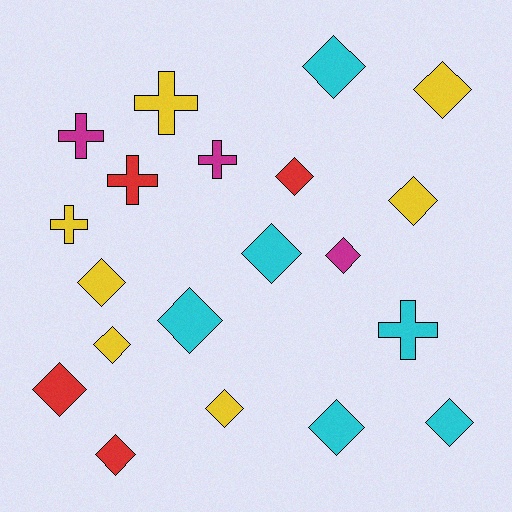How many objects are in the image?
There are 20 objects.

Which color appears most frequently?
Yellow, with 7 objects.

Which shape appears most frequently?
Diamond, with 14 objects.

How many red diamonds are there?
There are 3 red diamonds.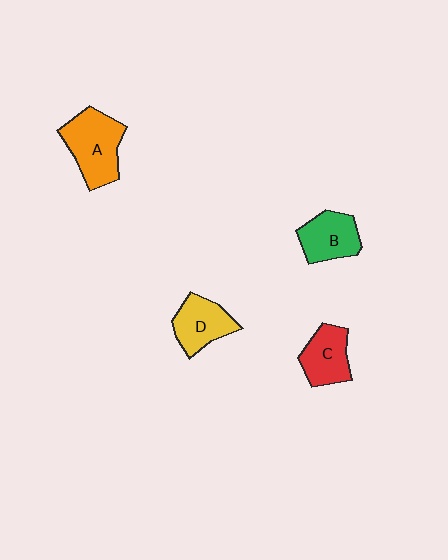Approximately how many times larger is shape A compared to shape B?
Approximately 1.3 times.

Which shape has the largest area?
Shape A (orange).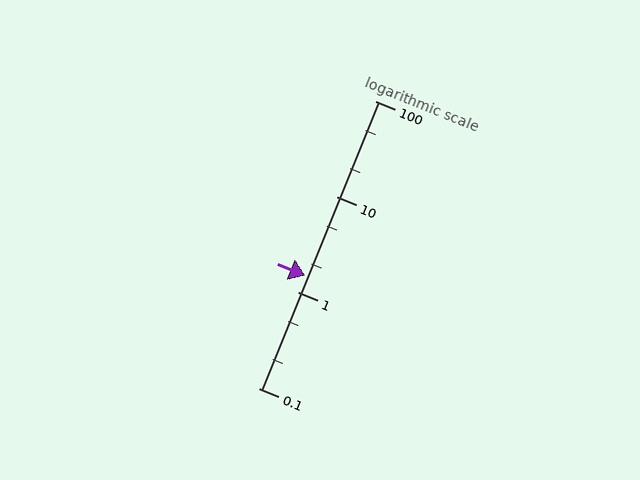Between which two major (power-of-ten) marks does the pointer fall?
The pointer is between 1 and 10.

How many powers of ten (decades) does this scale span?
The scale spans 3 decades, from 0.1 to 100.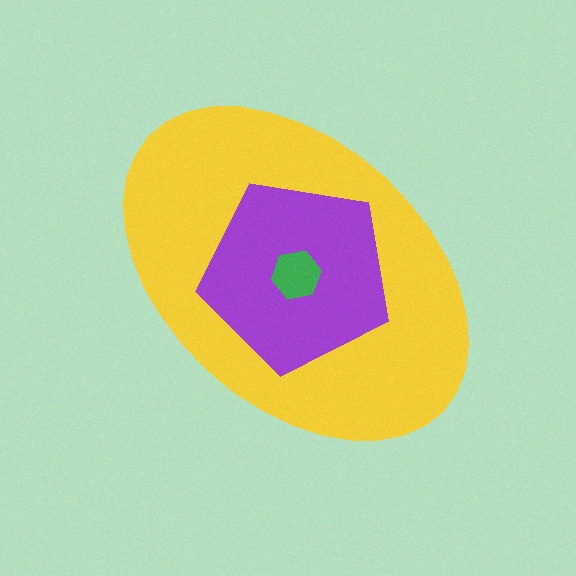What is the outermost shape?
The yellow ellipse.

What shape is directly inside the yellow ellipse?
The purple pentagon.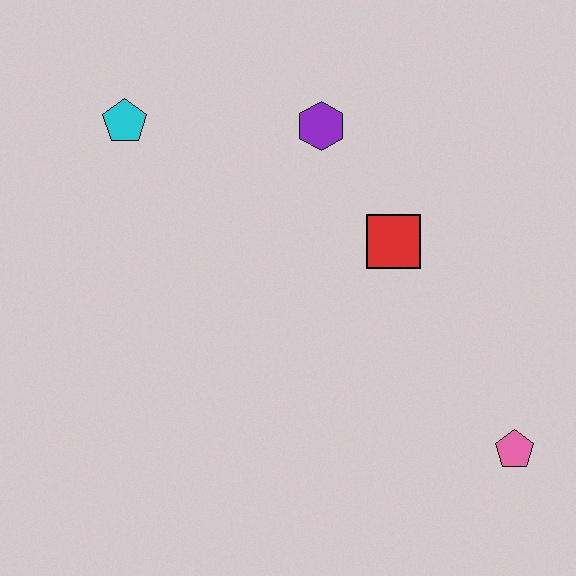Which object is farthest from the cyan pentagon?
The pink pentagon is farthest from the cyan pentagon.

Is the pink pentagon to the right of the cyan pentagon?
Yes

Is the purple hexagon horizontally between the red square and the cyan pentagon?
Yes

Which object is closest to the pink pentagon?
The red square is closest to the pink pentagon.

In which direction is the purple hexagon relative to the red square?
The purple hexagon is above the red square.